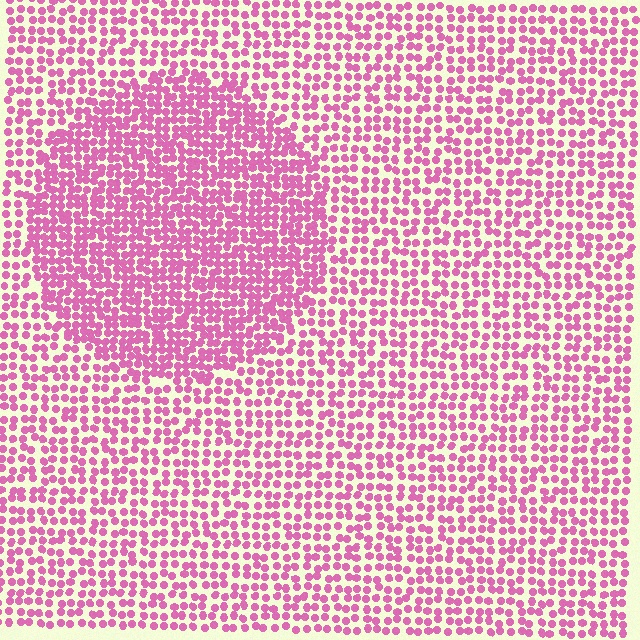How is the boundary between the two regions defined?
The boundary is defined by a change in element density (approximately 1.7x ratio). All elements are the same color, size, and shape.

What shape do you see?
I see a circle.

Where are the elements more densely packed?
The elements are more densely packed inside the circle boundary.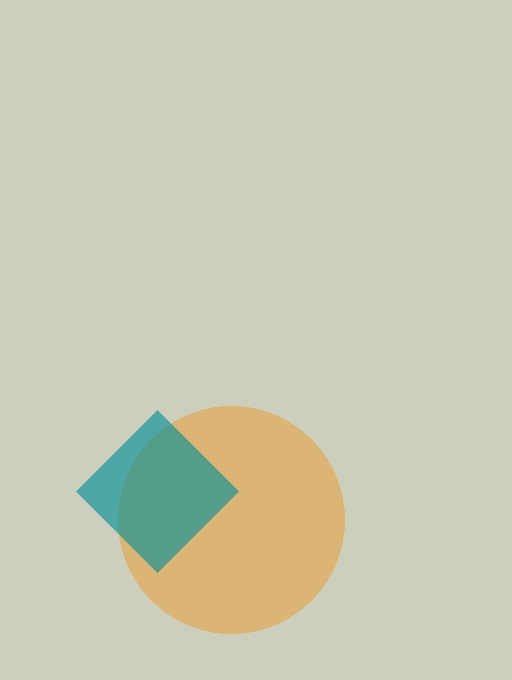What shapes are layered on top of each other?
The layered shapes are: an orange circle, a teal diamond.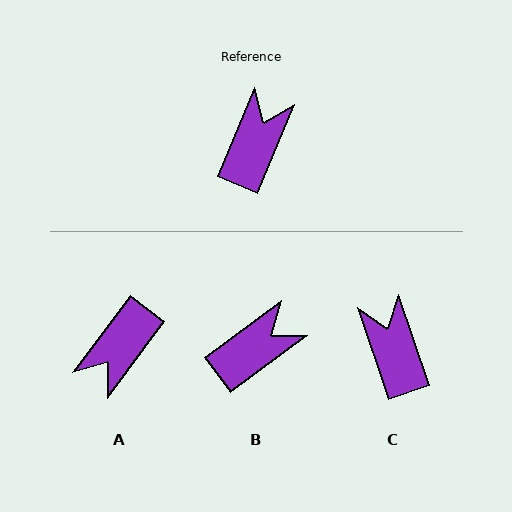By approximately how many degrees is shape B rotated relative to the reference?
Approximately 32 degrees clockwise.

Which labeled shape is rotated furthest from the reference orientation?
A, about 165 degrees away.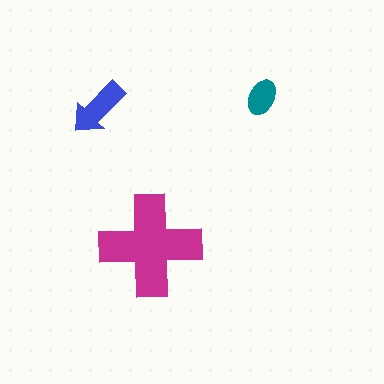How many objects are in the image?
There are 3 objects in the image.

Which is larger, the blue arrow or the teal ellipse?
The blue arrow.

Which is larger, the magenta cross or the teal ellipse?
The magenta cross.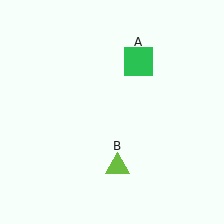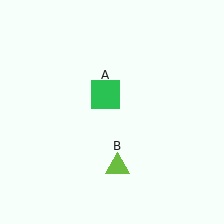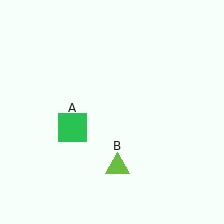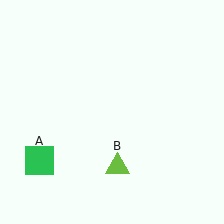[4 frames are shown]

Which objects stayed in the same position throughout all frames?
Lime triangle (object B) remained stationary.